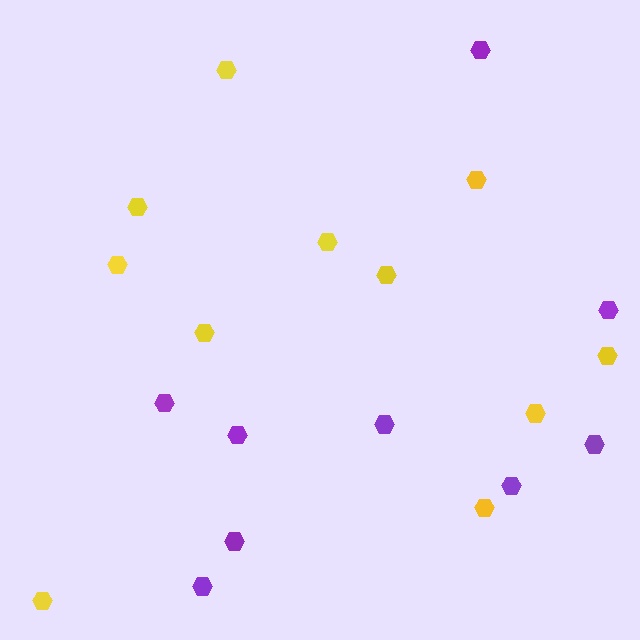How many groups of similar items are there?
There are 2 groups: one group of purple hexagons (9) and one group of yellow hexagons (11).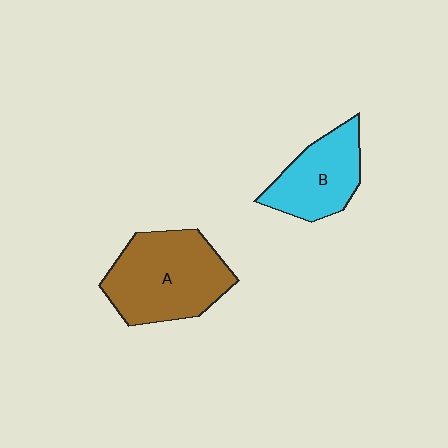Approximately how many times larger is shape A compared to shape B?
Approximately 1.5 times.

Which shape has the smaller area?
Shape B (cyan).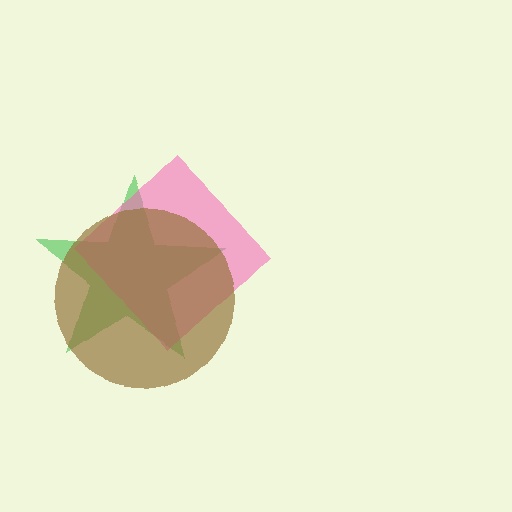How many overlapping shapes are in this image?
There are 3 overlapping shapes in the image.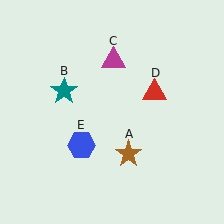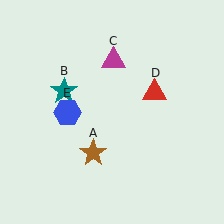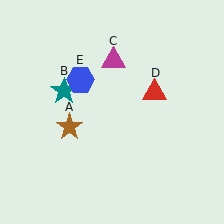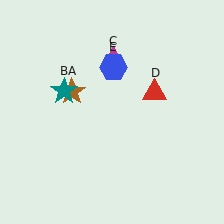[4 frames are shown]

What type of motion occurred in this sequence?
The brown star (object A), blue hexagon (object E) rotated clockwise around the center of the scene.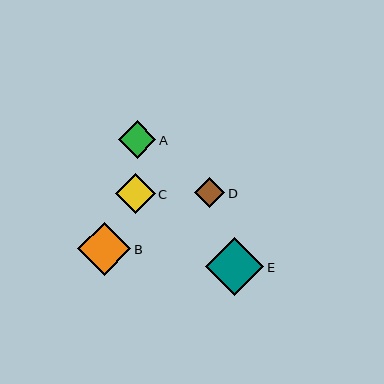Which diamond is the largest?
Diamond E is the largest with a size of approximately 58 pixels.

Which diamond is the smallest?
Diamond D is the smallest with a size of approximately 30 pixels.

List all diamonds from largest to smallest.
From largest to smallest: E, B, C, A, D.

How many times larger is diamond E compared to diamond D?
Diamond E is approximately 1.9 times the size of diamond D.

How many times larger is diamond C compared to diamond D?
Diamond C is approximately 1.3 times the size of diamond D.